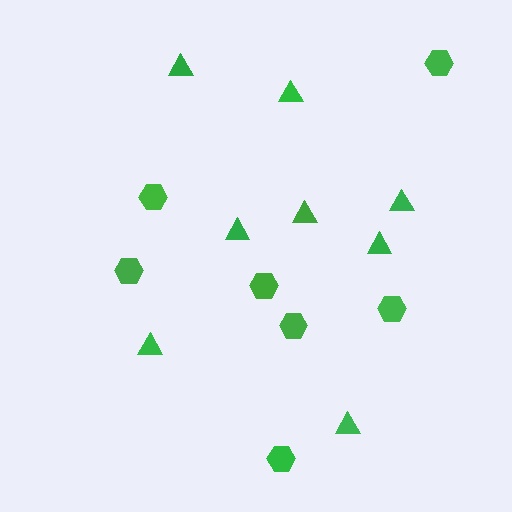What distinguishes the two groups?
There are 2 groups: one group of triangles (8) and one group of hexagons (7).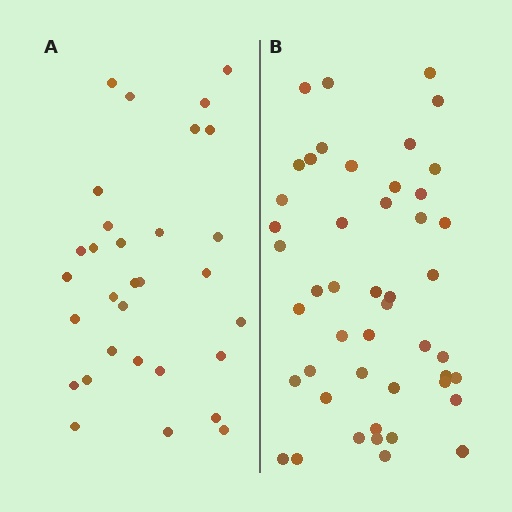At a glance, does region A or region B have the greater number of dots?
Region B (the right region) has more dots.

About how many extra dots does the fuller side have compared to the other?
Region B has approximately 15 more dots than region A.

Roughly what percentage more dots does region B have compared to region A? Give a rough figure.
About 50% more.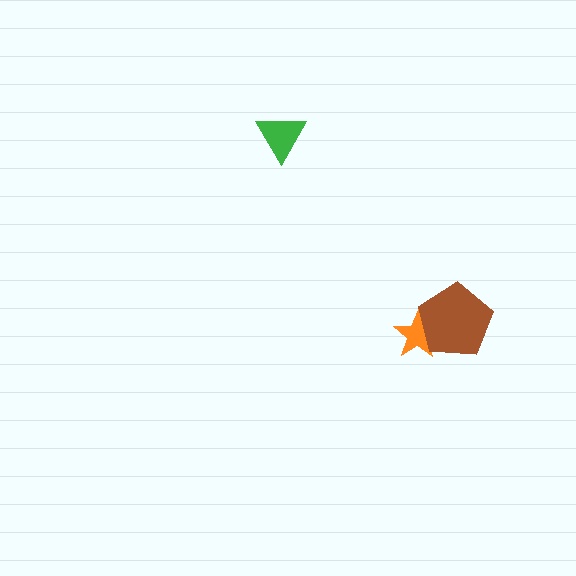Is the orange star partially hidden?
Yes, it is partially covered by another shape.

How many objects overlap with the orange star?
1 object overlaps with the orange star.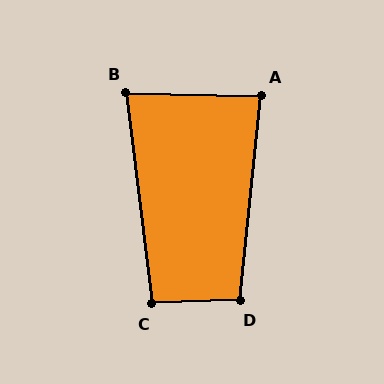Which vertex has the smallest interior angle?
B, at approximately 82 degrees.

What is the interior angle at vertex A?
Approximately 85 degrees (approximately right).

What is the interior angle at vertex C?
Approximately 95 degrees (approximately right).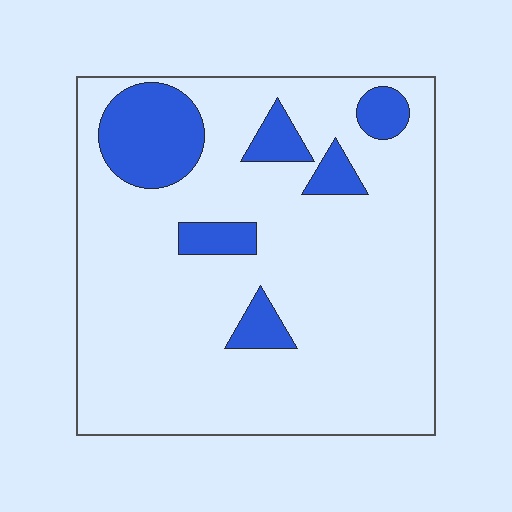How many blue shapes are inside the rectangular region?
6.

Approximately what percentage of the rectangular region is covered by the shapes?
Approximately 15%.